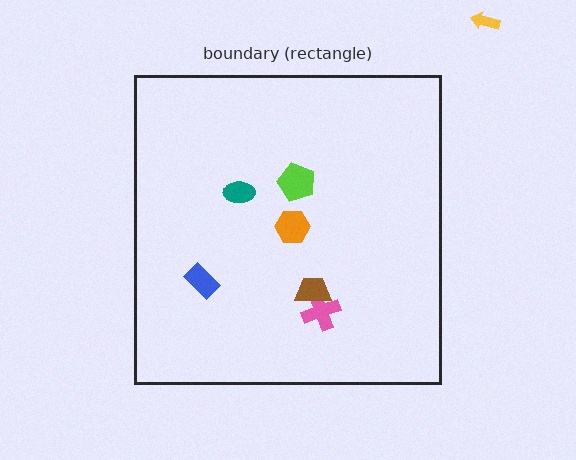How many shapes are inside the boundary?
6 inside, 1 outside.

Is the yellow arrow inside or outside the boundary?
Outside.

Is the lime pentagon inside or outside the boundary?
Inside.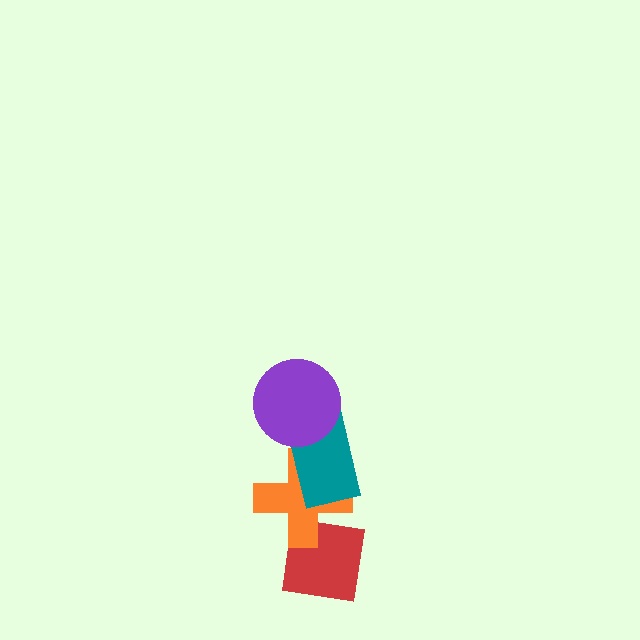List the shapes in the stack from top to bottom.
From top to bottom: the purple circle, the teal rectangle, the orange cross, the red square.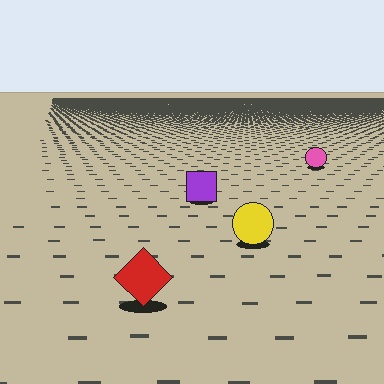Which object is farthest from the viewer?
The pink circle is farthest from the viewer. It appears smaller and the ground texture around it is denser.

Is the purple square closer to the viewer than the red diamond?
No. The red diamond is closer — you can tell from the texture gradient: the ground texture is coarser near it.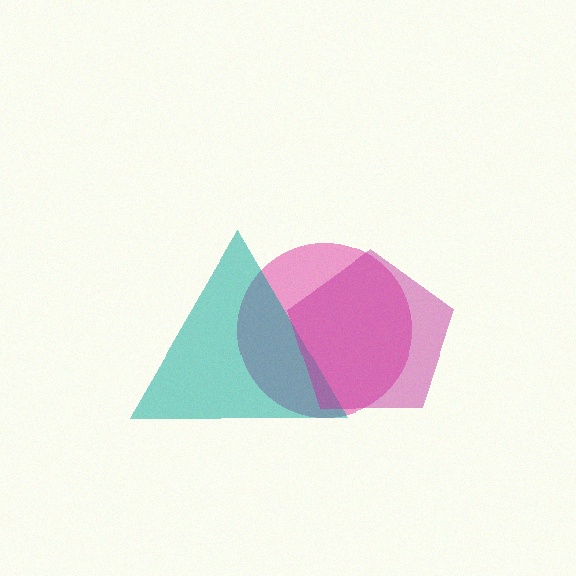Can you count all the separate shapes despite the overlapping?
Yes, there are 3 separate shapes.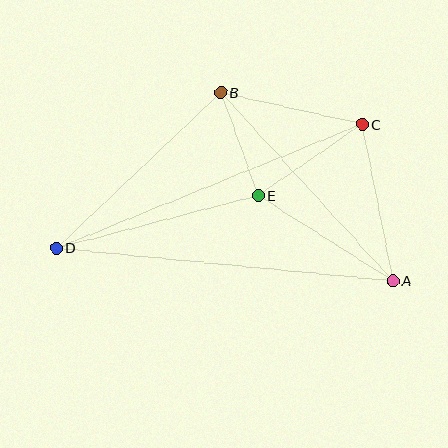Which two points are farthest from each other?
Points A and D are farthest from each other.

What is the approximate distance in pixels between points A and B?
The distance between A and B is approximately 255 pixels.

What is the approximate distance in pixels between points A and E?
The distance between A and E is approximately 160 pixels.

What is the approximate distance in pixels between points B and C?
The distance between B and C is approximately 145 pixels.